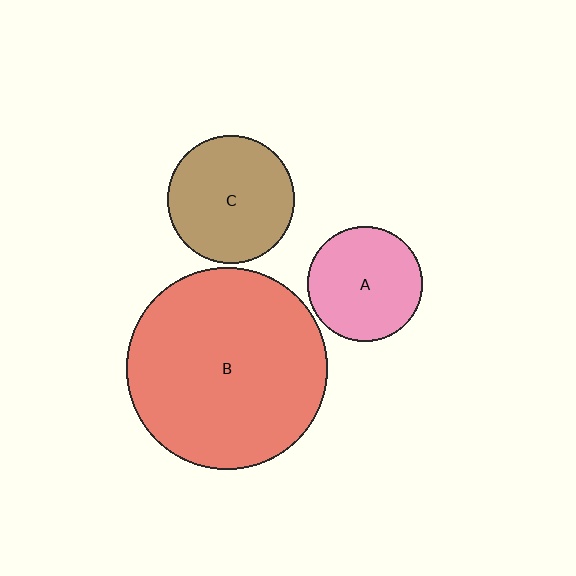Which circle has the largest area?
Circle B (red).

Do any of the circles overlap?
No, none of the circles overlap.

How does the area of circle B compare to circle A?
Approximately 3.1 times.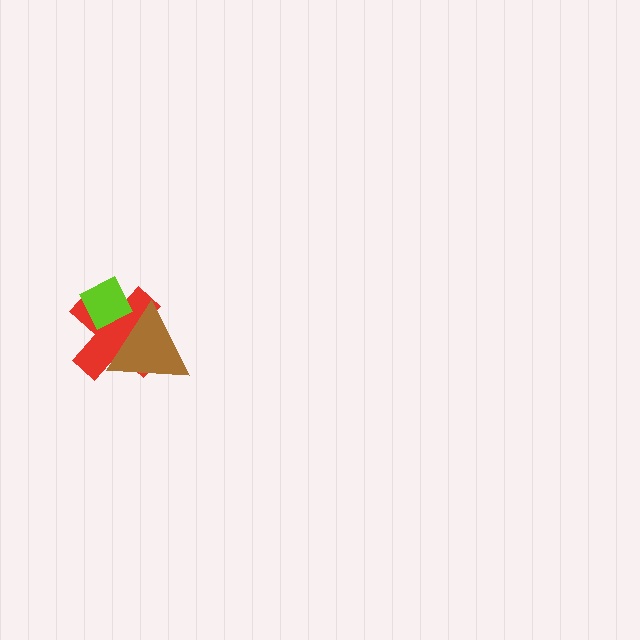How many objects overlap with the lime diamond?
2 objects overlap with the lime diamond.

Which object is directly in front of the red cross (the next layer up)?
The lime diamond is directly in front of the red cross.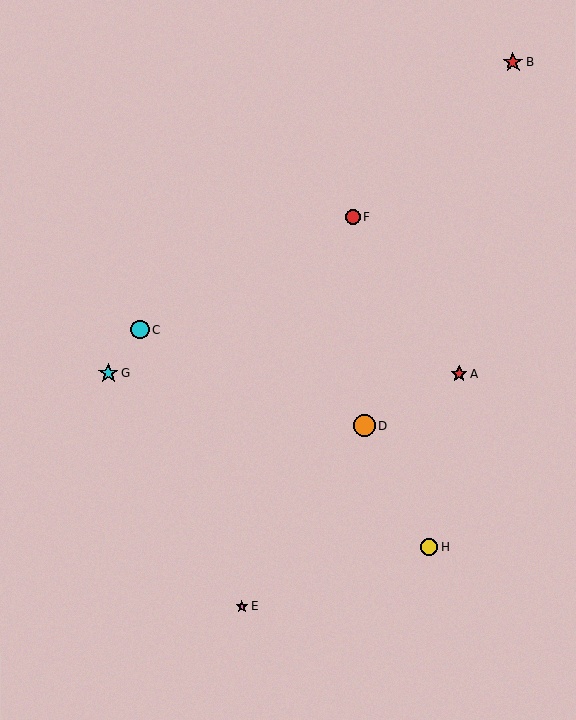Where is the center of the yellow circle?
The center of the yellow circle is at (430, 546).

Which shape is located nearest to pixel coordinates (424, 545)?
The yellow circle (labeled H) at (430, 546) is nearest to that location.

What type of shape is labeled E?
Shape E is a pink star.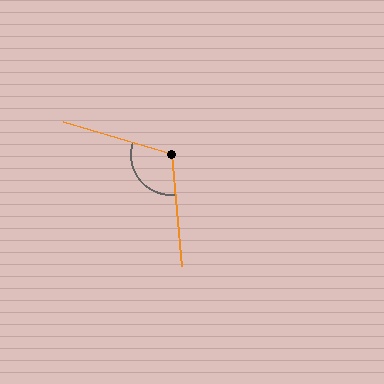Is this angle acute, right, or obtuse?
It is obtuse.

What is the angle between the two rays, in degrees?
Approximately 112 degrees.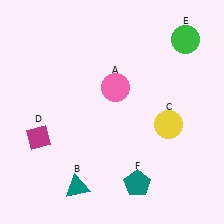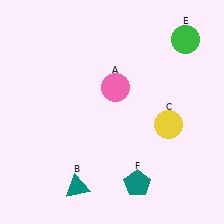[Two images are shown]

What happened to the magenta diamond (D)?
The magenta diamond (D) was removed in Image 2. It was in the bottom-left area of Image 1.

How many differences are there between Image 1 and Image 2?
There is 1 difference between the two images.